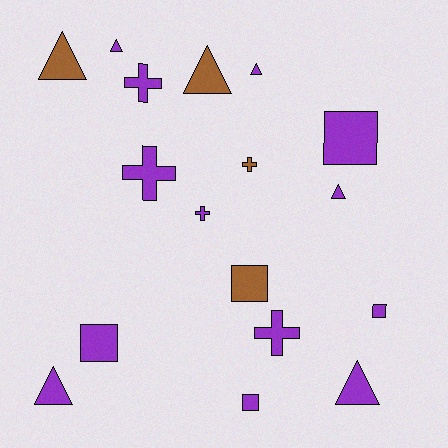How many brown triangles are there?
There are 2 brown triangles.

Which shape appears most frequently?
Triangle, with 7 objects.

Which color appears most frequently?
Purple, with 13 objects.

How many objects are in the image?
There are 17 objects.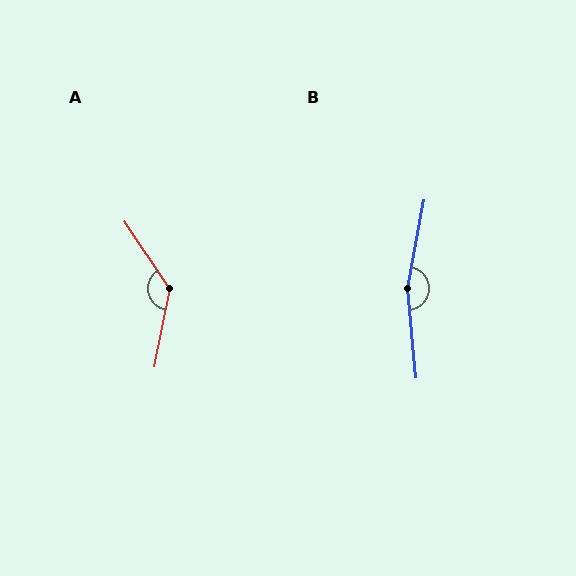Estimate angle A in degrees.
Approximately 135 degrees.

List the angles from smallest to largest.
A (135°), B (164°).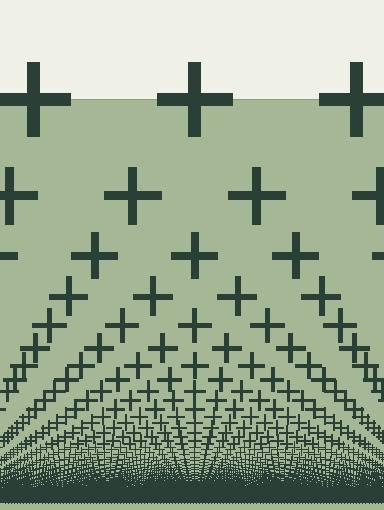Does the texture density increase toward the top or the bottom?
Density increases toward the bottom.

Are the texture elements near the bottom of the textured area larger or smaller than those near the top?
Smaller. The gradient is inverted — elements near the bottom are smaller and denser.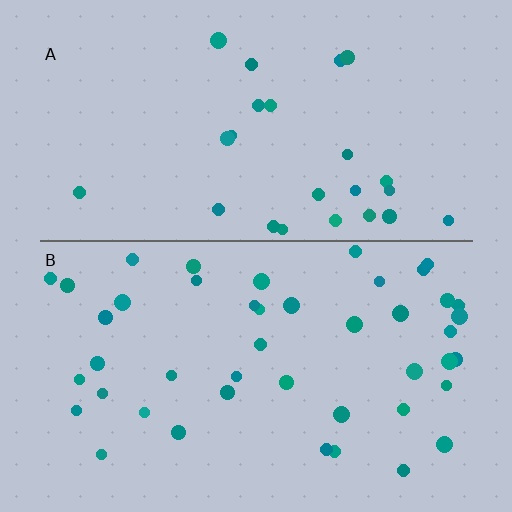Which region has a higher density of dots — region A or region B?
B (the bottom).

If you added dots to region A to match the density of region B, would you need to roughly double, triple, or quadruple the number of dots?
Approximately double.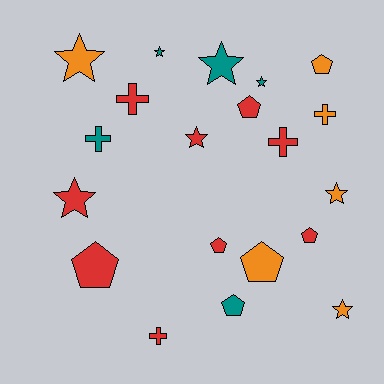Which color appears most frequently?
Red, with 9 objects.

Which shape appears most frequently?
Star, with 8 objects.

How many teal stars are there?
There are 3 teal stars.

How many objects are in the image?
There are 20 objects.